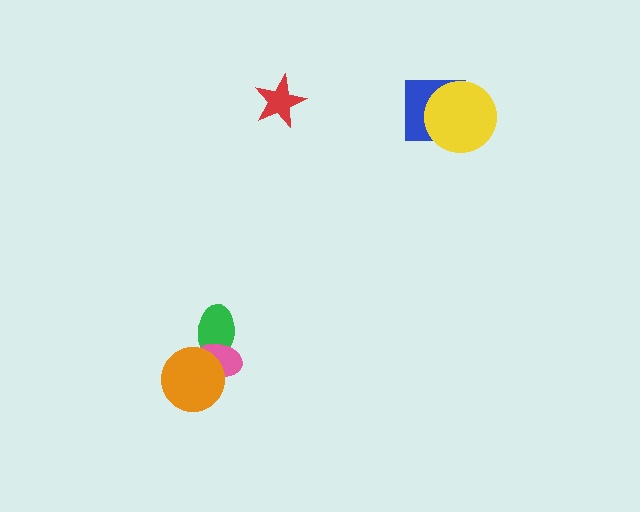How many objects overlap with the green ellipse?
2 objects overlap with the green ellipse.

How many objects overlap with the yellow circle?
1 object overlaps with the yellow circle.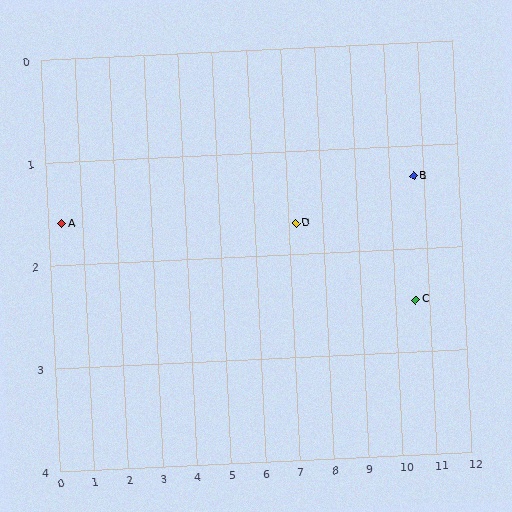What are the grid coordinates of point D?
Point D is at approximately (7.2, 1.7).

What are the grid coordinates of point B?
Point B is at approximately (10.7, 1.3).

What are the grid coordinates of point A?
Point A is at approximately (0.4, 1.6).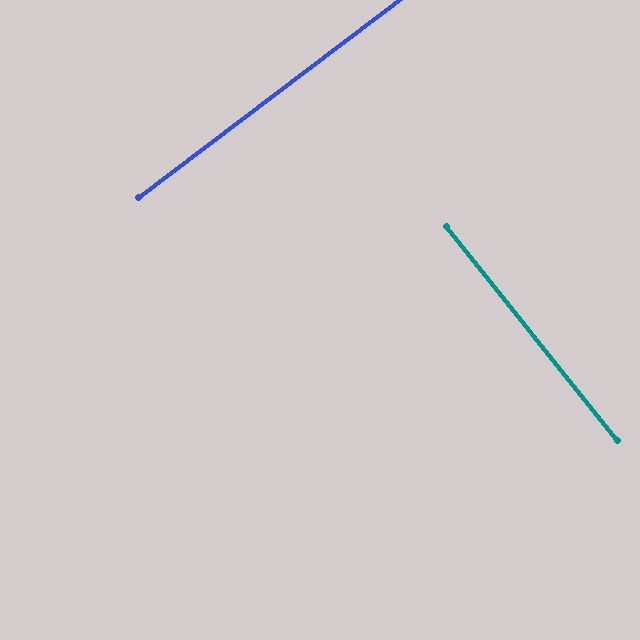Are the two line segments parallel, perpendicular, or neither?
Perpendicular — they meet at approximately 89°.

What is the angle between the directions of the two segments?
Approximately 89 degrees.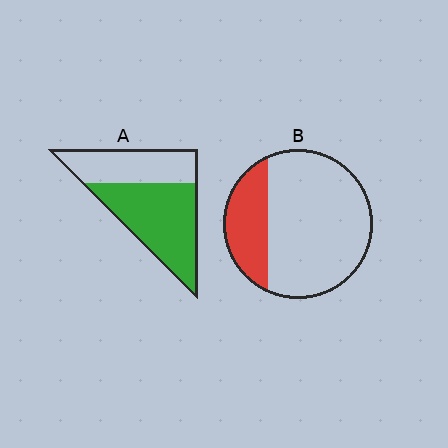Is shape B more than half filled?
No.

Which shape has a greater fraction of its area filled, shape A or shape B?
Shape A.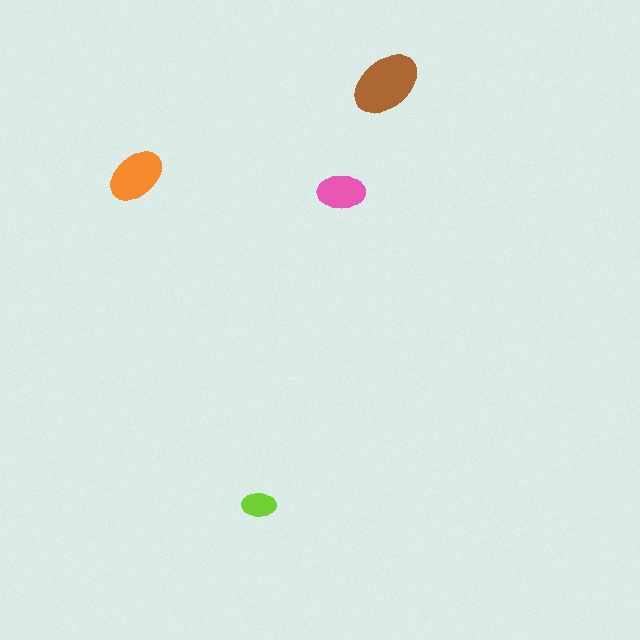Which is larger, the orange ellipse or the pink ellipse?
The orange one.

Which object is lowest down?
The lime ellipse is bottommost.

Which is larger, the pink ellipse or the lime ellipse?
The pink one.